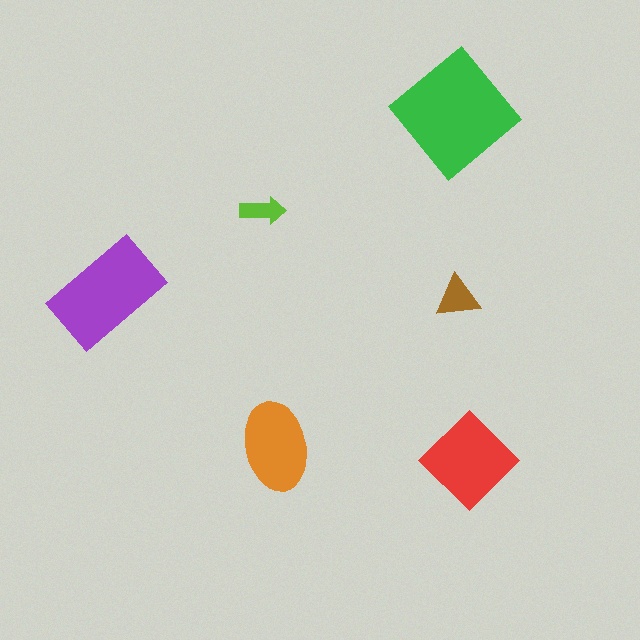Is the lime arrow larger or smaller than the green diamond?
Smaller.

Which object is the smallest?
The lime arrow.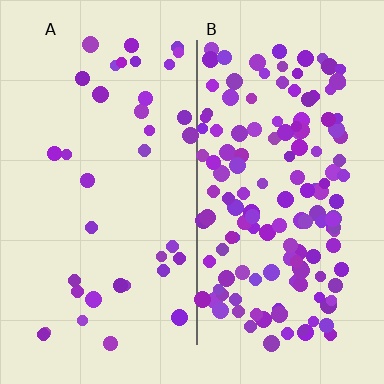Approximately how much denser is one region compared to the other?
Approximately 3.9× — region B over region A.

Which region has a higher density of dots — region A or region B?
B (the right).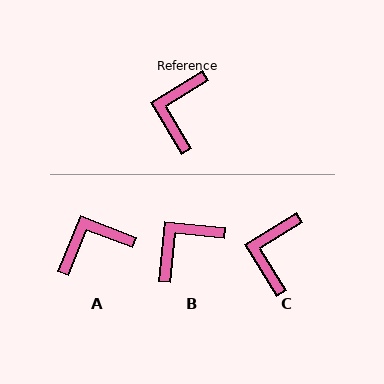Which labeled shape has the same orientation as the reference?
C.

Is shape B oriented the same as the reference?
No, it is off by about 37 degrees.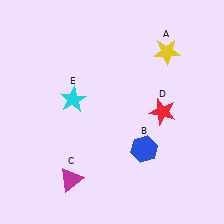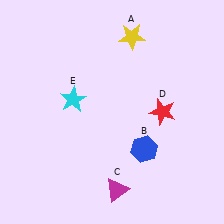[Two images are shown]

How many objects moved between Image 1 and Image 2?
2 objects moved between the two images.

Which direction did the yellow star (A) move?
The yellow star (A) moved left.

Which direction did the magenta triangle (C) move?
The magenta triangle (C) moved right.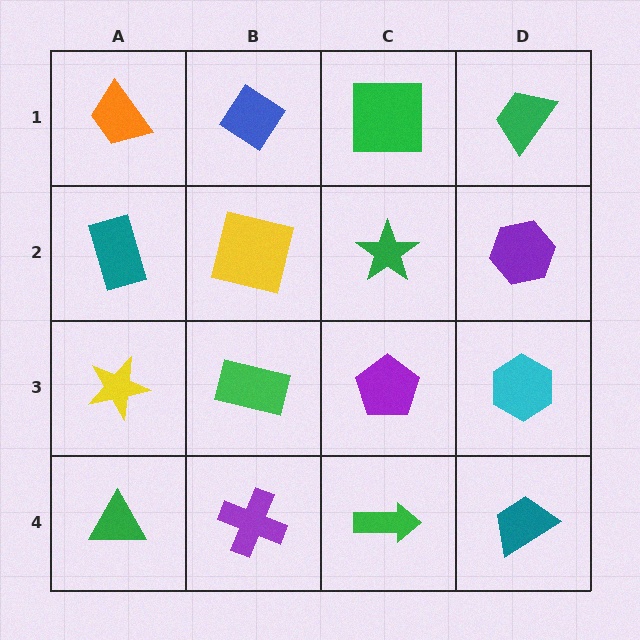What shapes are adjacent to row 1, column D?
A purple hexagon (row 2, column D), a green square (row 1, column C).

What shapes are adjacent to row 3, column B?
A yellow square (row 2, column B), a purple cross (row 4, column B), a yellow star (row 3, column A), a purple pentagon (row 3, column C).